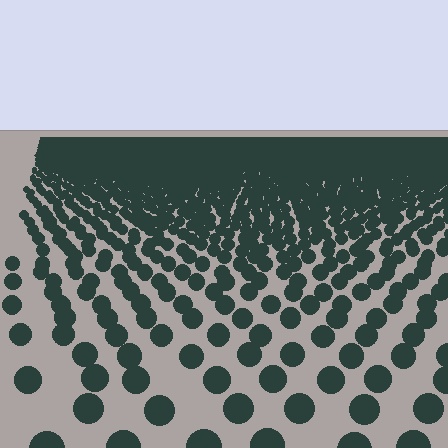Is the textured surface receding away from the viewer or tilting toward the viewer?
The surface is receding away from the viewer. Texture elements get smaller and denser toward the top.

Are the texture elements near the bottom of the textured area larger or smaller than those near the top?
Larger. Near the bottom, elements are closer to the viewer and appear at a bigger on-screen size.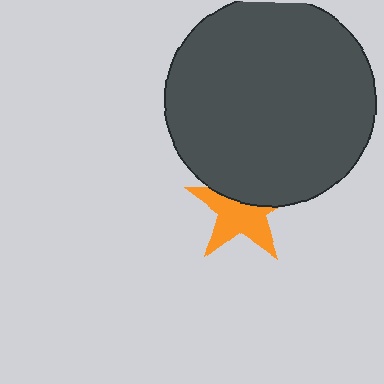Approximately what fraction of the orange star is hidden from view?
Roughly 39% of the orange star is hidden behind the dark gray circle.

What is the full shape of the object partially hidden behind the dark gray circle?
The partially hidden object is an orange star.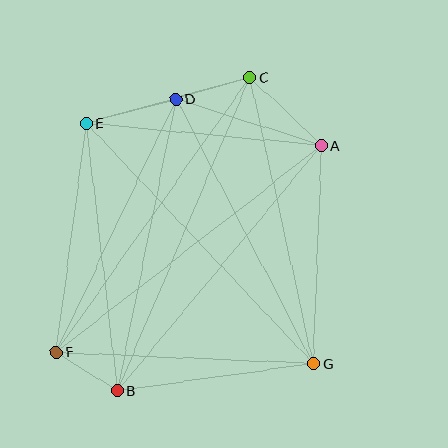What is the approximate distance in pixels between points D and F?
The distance between D and F is approximately 280 pixels.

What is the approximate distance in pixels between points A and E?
The distance between A and E is approximately 236 pixels.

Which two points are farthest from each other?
Points B and C are farthest from each other.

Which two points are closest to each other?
Points B and F are closest to each other.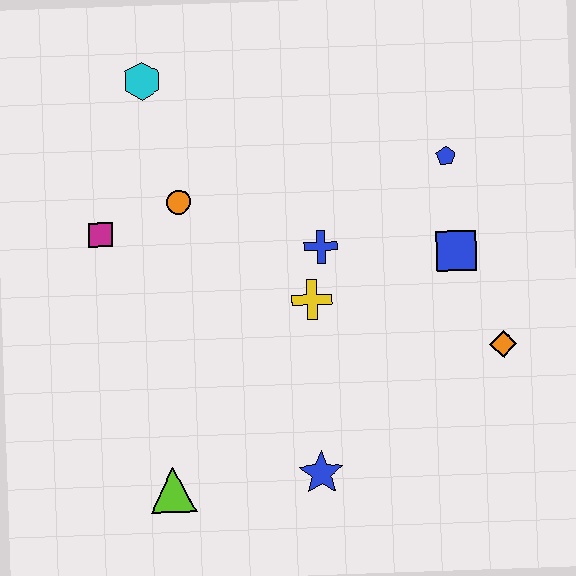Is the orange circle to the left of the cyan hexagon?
No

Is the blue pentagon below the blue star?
No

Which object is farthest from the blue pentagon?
The lime triangle is farthest from the blue pentagon.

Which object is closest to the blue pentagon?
The blue square is closest to the blue pentagon.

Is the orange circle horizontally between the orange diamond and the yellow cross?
No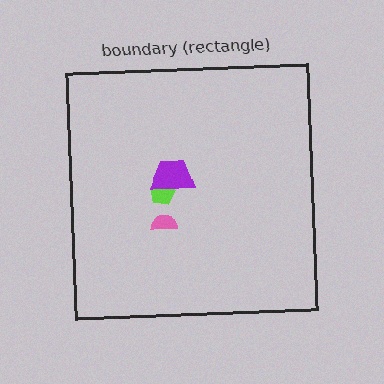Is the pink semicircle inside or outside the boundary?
Inside.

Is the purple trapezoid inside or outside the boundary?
Inside.